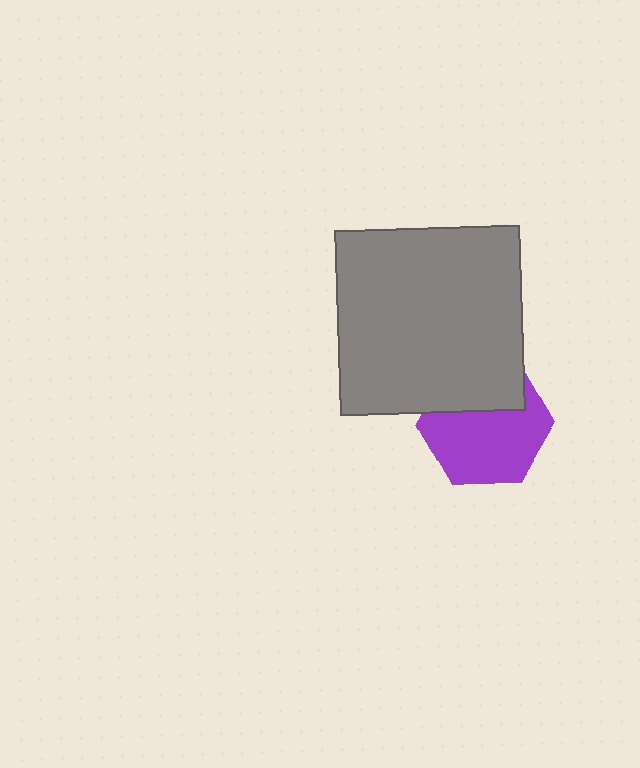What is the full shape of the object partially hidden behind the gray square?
The partially hidden object is a purple hexagon.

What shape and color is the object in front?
The object in front is a gray square.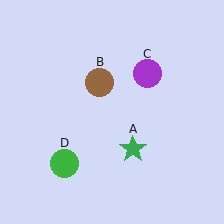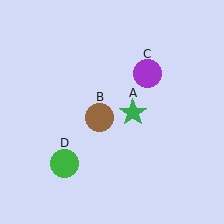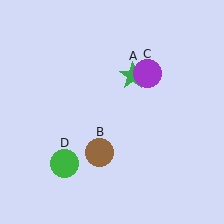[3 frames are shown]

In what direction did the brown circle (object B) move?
The brown circle (object B) moved down.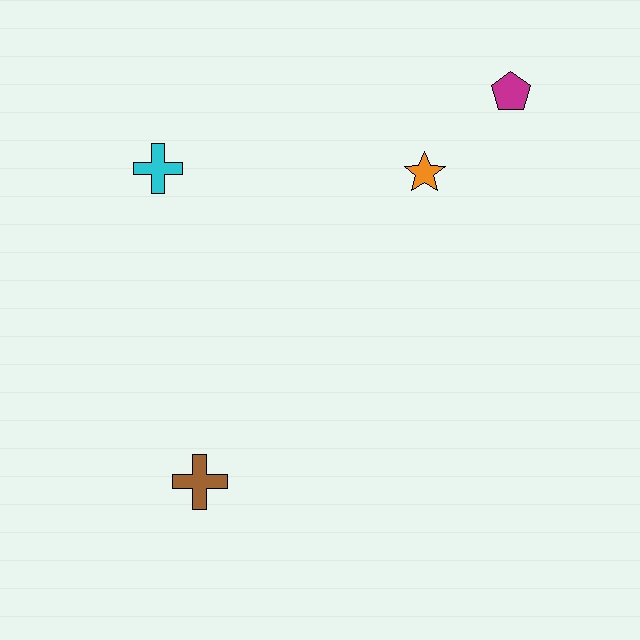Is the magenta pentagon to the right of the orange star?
Yes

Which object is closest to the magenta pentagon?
The orange star is closest to the magenta pentagon.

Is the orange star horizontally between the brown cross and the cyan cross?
No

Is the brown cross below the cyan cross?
Yes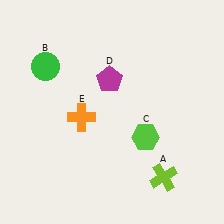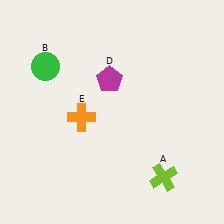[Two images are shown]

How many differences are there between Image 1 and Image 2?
There is 1 difference between the two images.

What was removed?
The lime hexagon (C) was removed in Image 2.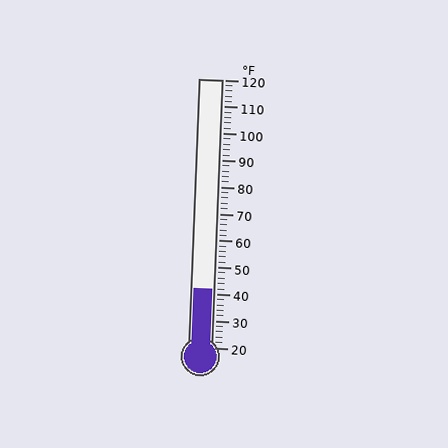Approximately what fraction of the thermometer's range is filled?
The thermometer is filled to approximately 20% of its range.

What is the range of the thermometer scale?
The thermometer scale ranges from 20°F to 120°F.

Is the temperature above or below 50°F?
The temperature is below 50°F.